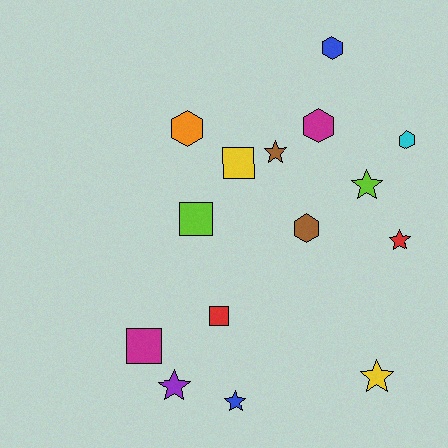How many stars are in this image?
There are 6 stars.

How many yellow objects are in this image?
There are 2 yellow objects.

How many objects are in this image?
There are 15 objects.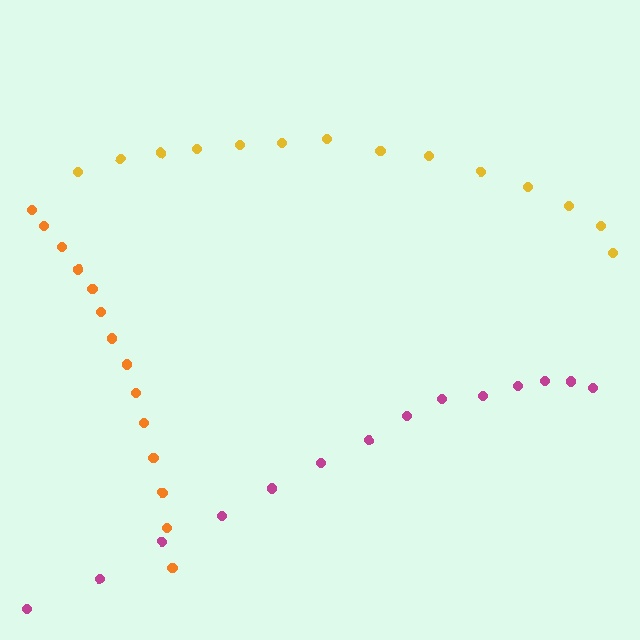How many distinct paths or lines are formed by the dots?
There are 3 distinct paths.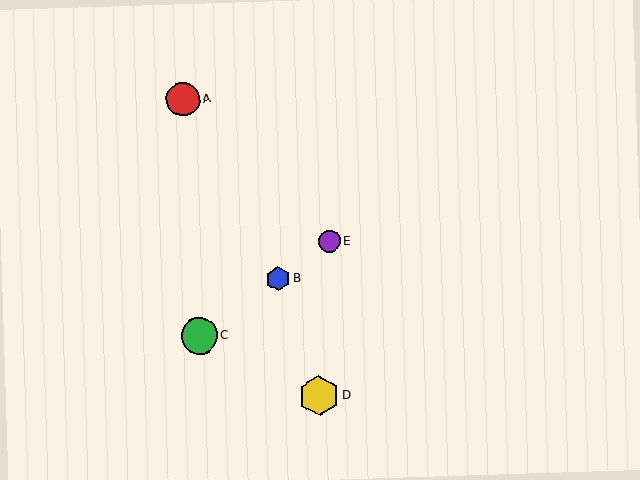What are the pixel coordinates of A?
Object A is at (183, 99).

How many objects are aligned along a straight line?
3 objects (B, C, E) are aligned along a straight line.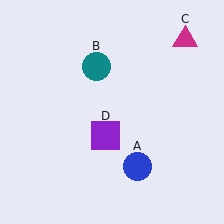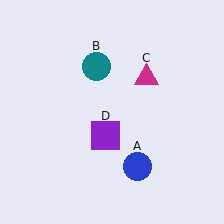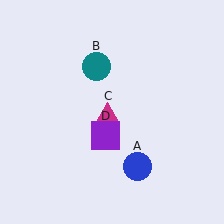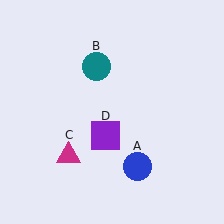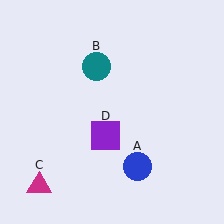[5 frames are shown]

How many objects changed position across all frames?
1 object changed position: magenta triangle (object C).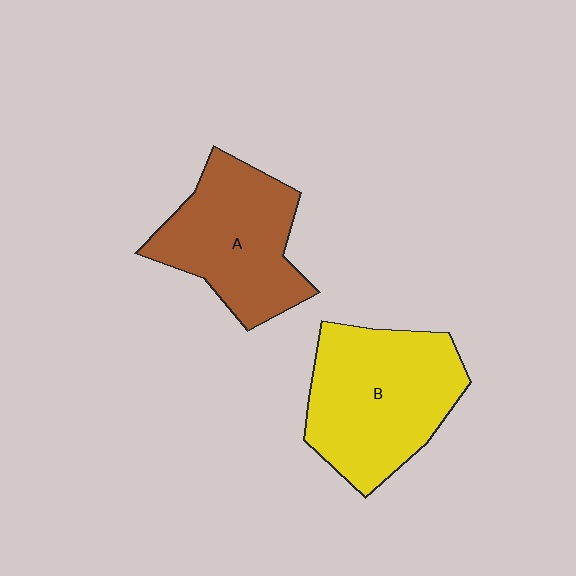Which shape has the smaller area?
Shape A (brown).